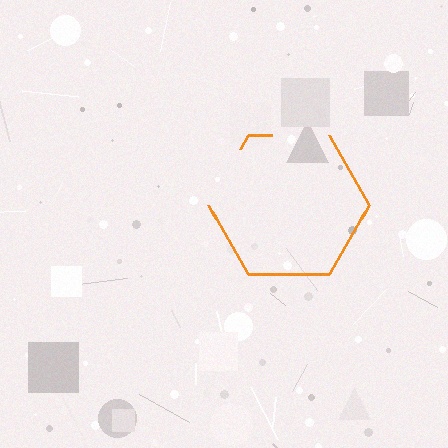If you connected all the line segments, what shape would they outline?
They would outline a hexagon.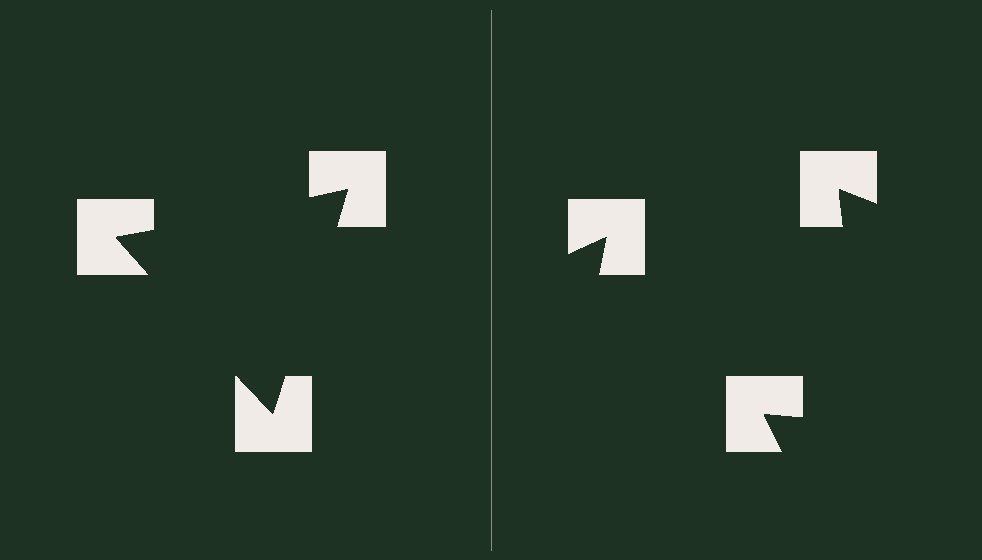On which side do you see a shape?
An illusory triangle appears on the left side. On the right side the wedge cuts are rotated, so no coherent shape forms.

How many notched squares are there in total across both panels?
6 — 3 on each side.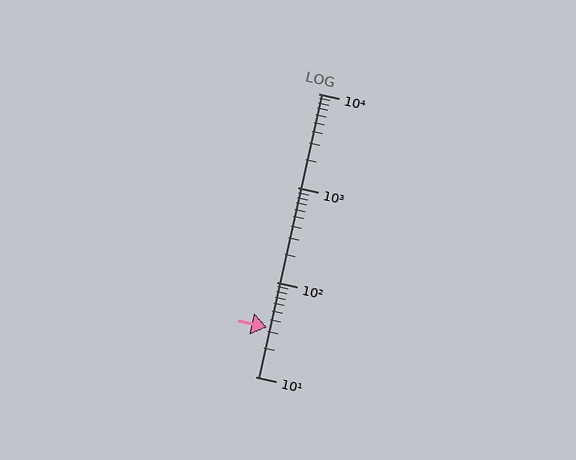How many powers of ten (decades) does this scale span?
The scale spans 3 decades, from 10 to 10000.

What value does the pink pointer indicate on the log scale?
The pointer indicates approximately 33.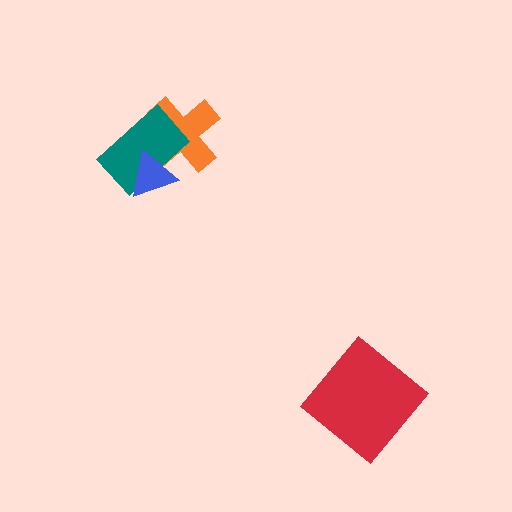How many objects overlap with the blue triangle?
2 objects overlap with the blue triangle.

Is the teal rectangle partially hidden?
Yes, it is partially covered by another shape.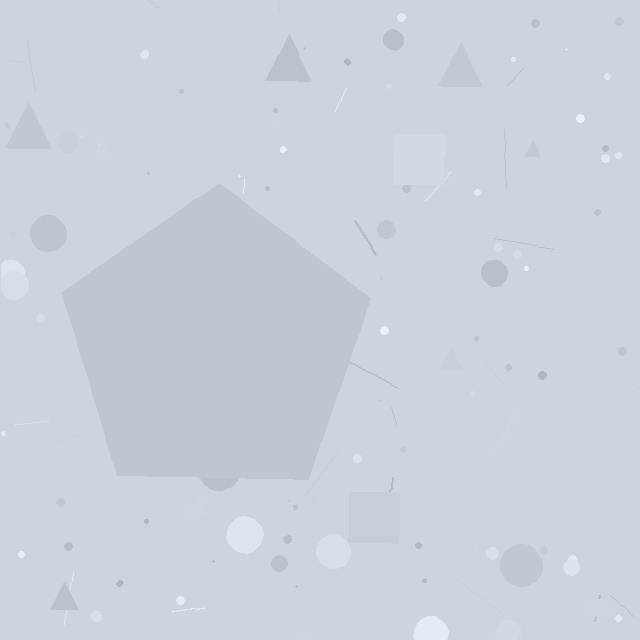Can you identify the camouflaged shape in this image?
The camouflaged shape is a pentagon.